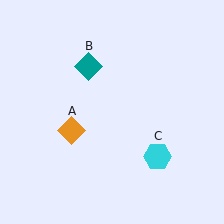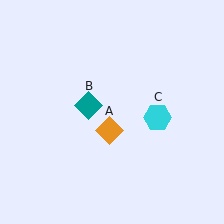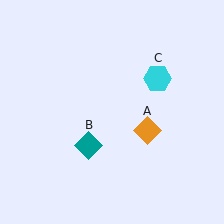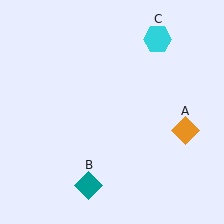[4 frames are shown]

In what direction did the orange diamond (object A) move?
The orange diamond (object A) moved right.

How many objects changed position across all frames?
3 objects changed position: orange diamond (object A), teal diamond (object B), cyan hexagon (object C).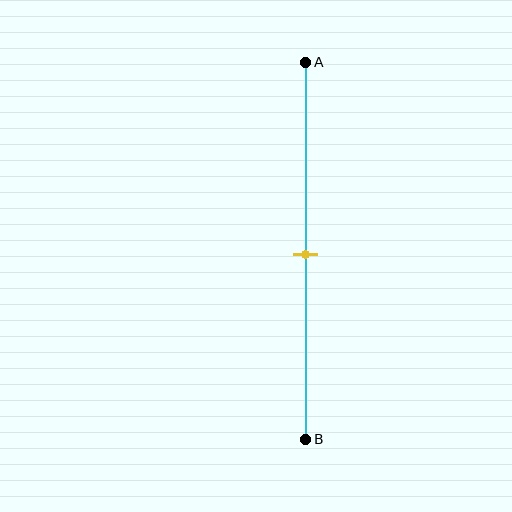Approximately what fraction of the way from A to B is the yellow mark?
The yellow mark is approximately 50% of the way from A to B.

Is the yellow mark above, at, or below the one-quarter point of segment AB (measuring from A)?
The yellow mark is below the one-quarter point of segment AB.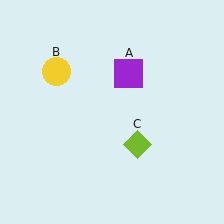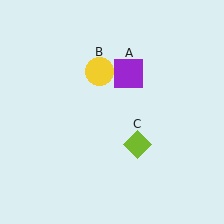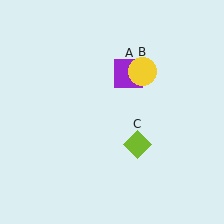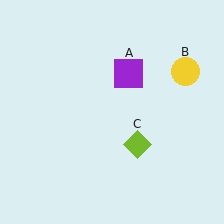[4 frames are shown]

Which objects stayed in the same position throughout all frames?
Purple square (object A) and lime diamond (object C) remained stationary.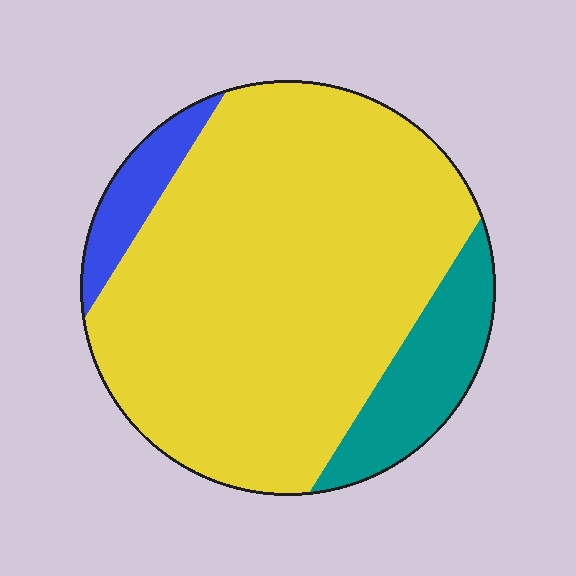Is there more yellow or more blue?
Yellow.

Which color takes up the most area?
Yellow, at roughly 80%.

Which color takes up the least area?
Blue, at roughly 5%.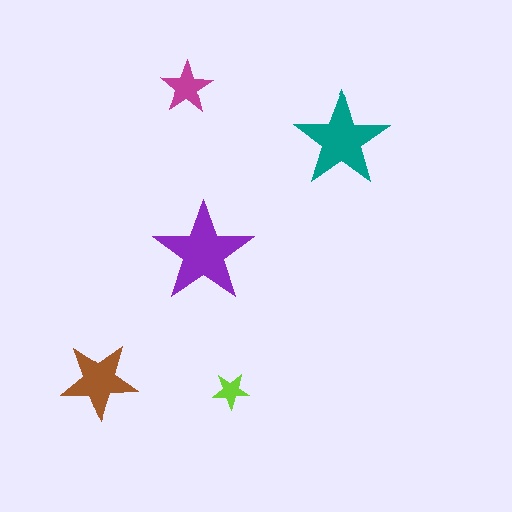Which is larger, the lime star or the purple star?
The purple one.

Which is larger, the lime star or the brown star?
The brown one.